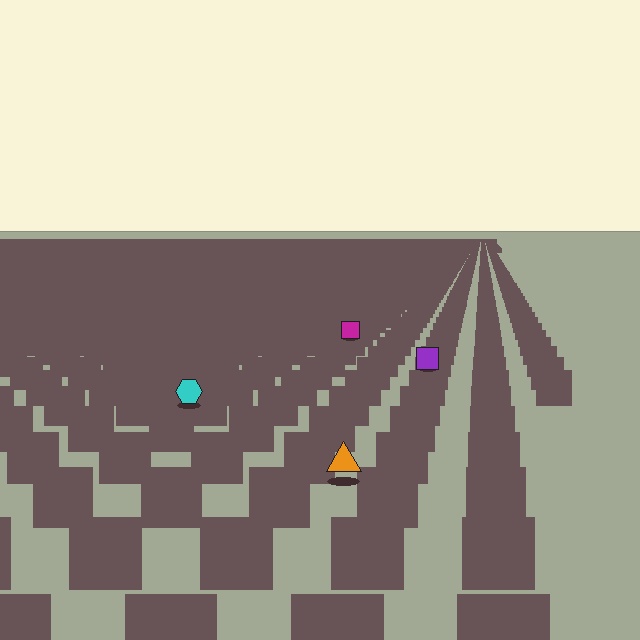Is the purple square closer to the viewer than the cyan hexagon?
No. The cyan hexagon is closer — you can tell from the texture gradient: the ground texture is coarser near it.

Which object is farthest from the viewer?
The magenta square is farthest from the viewer. It appears smaller and the ground texture around it is denser.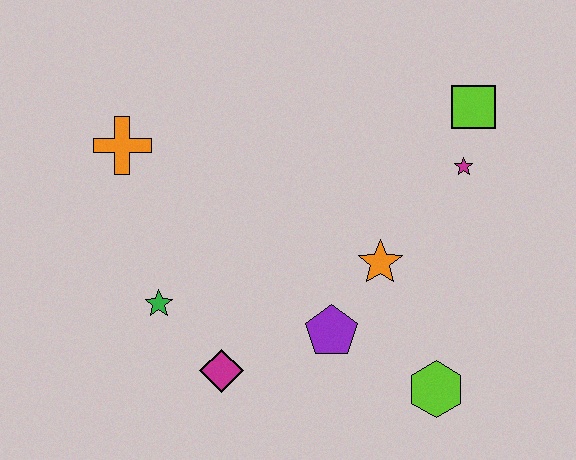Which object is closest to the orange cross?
The green star is closest to the orange cross.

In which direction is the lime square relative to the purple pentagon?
The lime square is above the purple pentagon.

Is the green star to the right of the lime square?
No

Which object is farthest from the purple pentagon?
The orange cross is farthest from the purple pentagon.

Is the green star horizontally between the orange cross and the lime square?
Yes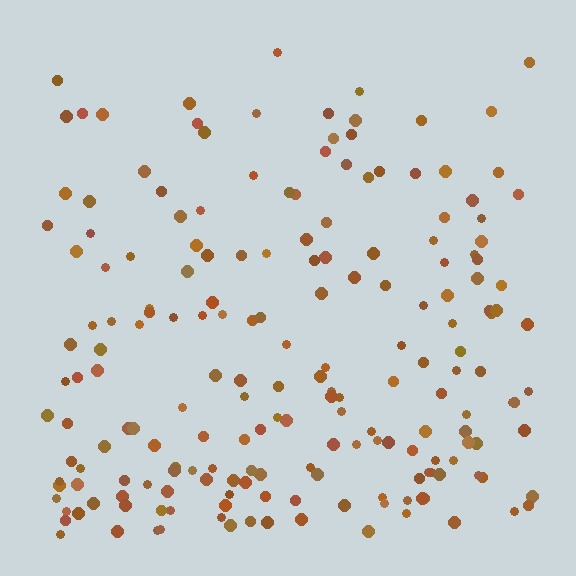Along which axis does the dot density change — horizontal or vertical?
Vertical.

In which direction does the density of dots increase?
From top to bottom, with the bottom side densest.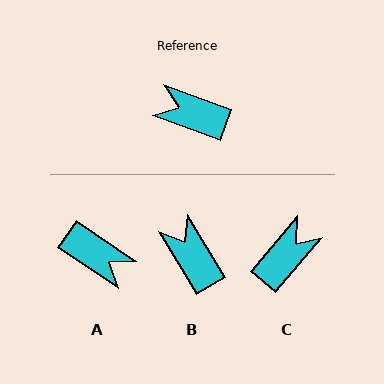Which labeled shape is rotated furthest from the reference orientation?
A, about 165 degrees away.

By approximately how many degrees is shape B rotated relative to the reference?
Approximately 39 degrees clockwise.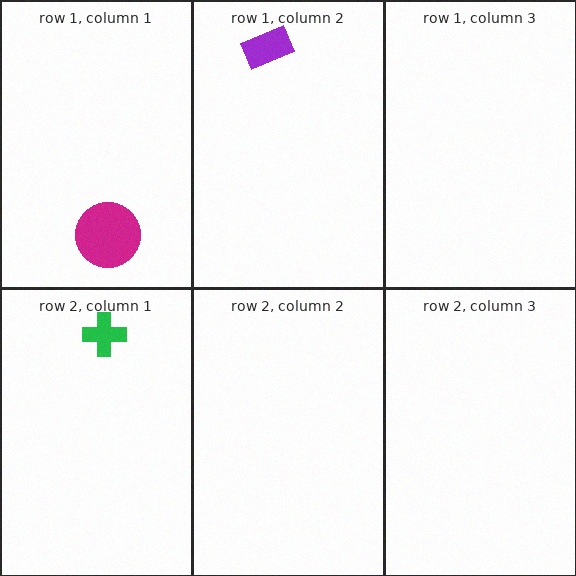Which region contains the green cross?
The row 2, column 1 region.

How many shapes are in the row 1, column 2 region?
1.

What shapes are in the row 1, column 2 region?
The purple rectangle.